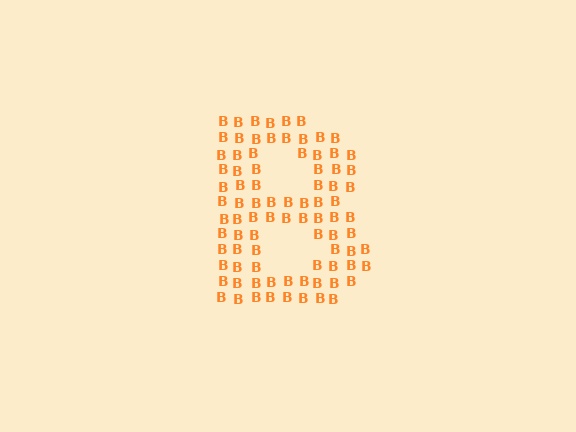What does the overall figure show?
The overall figure shows the letter B.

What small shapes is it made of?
It is made of small letter B's.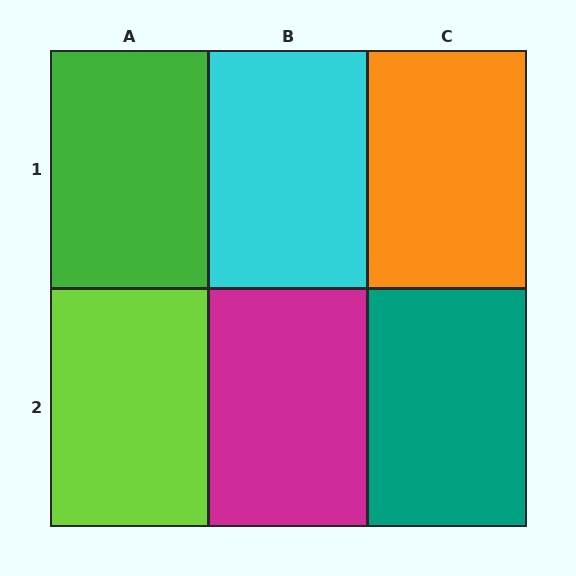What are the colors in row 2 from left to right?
Lime, magenta, teal.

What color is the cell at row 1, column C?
Orange.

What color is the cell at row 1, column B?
Cyan.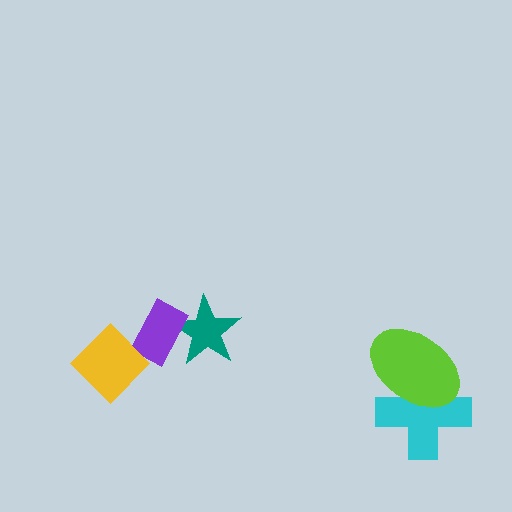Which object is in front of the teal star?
The purple rectangle is in front of the teal star.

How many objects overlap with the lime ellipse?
1 object overlaps with the lime ellipse.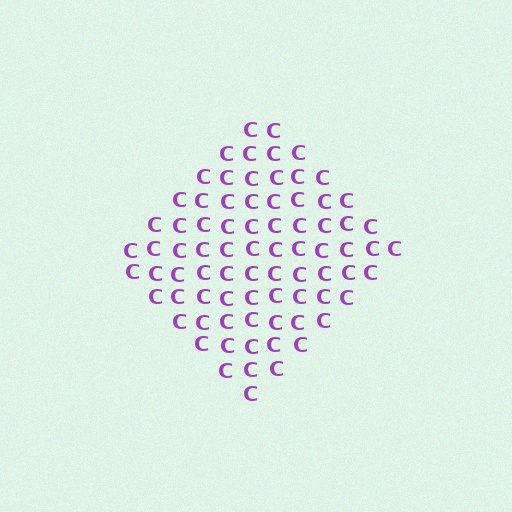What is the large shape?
The large shape is a diamond.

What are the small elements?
The small elements are letter C's.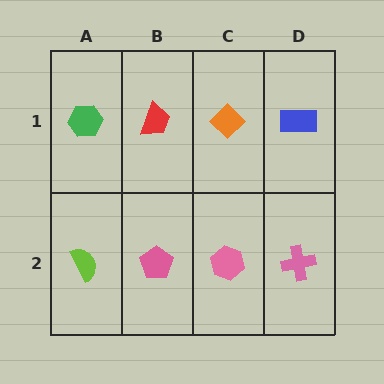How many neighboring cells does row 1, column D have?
2.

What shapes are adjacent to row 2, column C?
An orange diamond (row 1, column C), a pink pentagon (row 2, column B), a pink cross (row 2, column D).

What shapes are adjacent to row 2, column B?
A red trapezoid (row 1, column B), a lime semicircle (row 2, column A), a pink hexagon (row 2, column C).